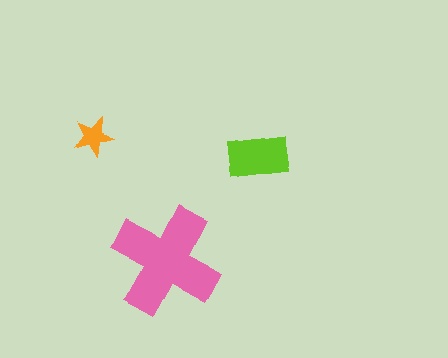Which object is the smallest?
The orange star.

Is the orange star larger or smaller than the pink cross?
Smaller.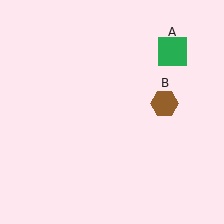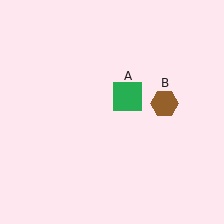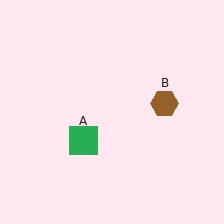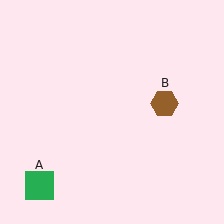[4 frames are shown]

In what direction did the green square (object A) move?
The green square (object A) moved down and to the left.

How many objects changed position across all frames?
1 object changed position: green square (object A).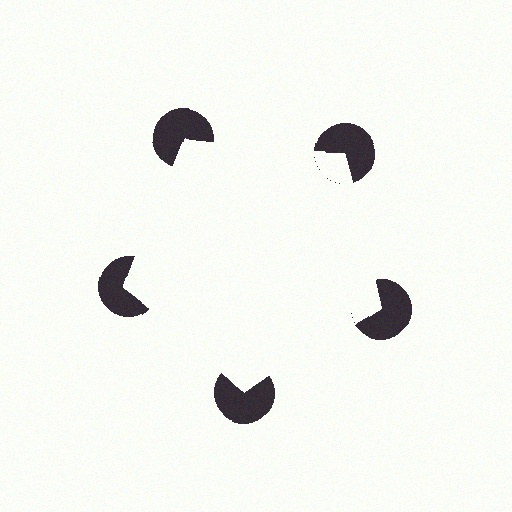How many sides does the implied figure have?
5 sides.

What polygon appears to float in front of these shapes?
An illusory pentagon — its edges are inferred from the aligned wedge cuts in the pac-man discs, not physically drawn.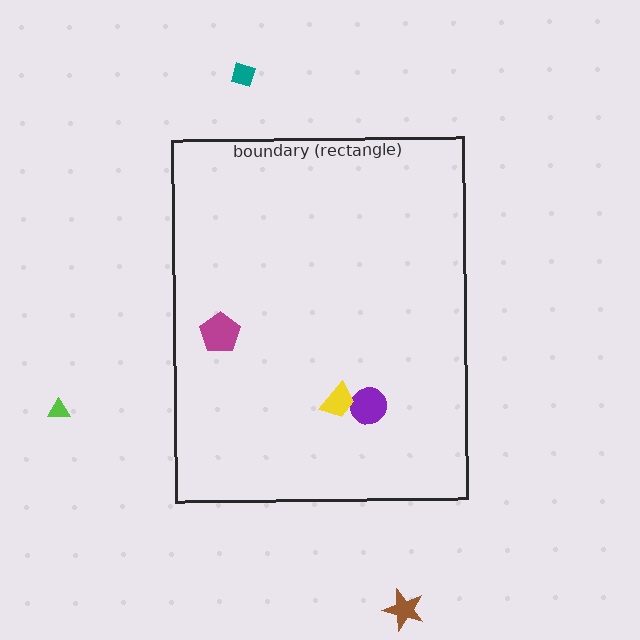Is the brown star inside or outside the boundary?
Outside.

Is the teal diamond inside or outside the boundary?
Outside.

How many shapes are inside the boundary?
3 inside, 3 outside.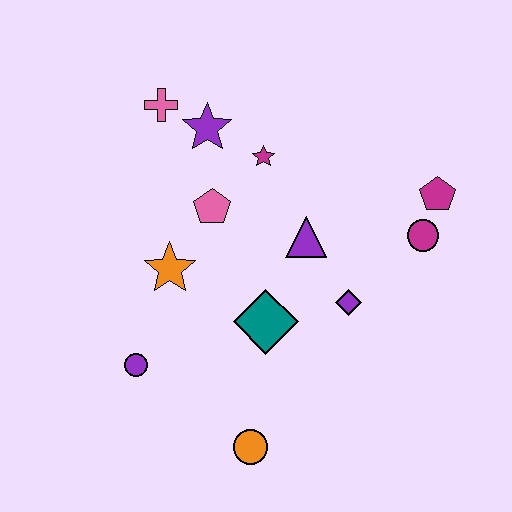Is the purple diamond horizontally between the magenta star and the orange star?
No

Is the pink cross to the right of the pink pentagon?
No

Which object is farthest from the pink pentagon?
The orange circle is farthest from the pink pentagon.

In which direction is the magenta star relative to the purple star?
The magenta star is to the right of the purple star.